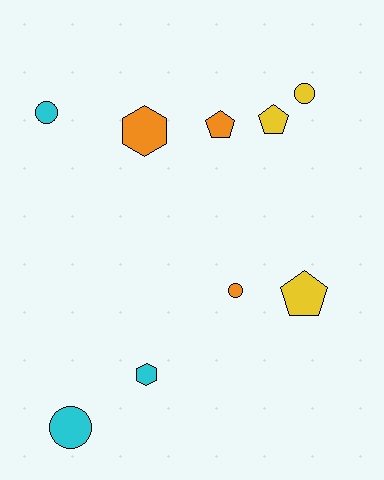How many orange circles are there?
There is 1 orange circle.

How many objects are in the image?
There are 9 objects.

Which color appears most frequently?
Cyan, with 3 objects.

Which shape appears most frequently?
Circle, with 4 objects.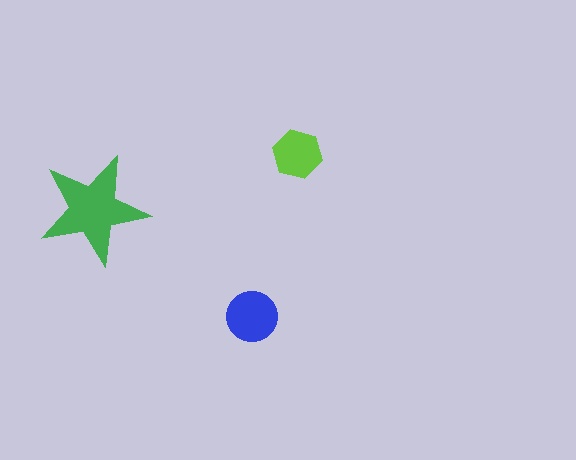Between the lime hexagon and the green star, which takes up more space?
The green star.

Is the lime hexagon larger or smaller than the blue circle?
Smaller.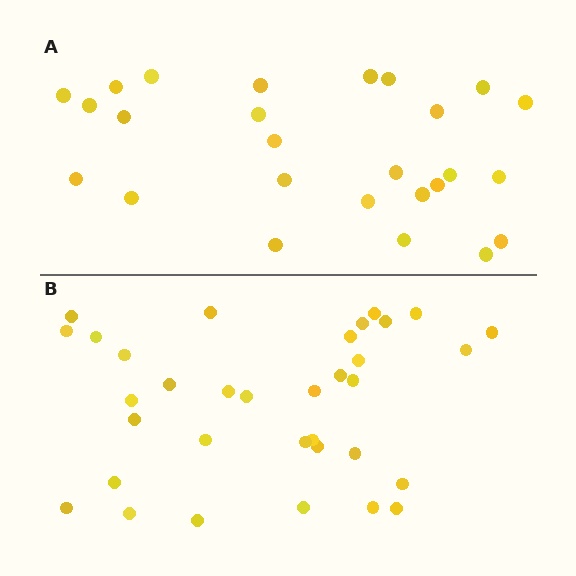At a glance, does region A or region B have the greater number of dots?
Region B (the bottom region) has more dots.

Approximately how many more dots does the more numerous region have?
Region B has roughly 8 or so more dots than region A.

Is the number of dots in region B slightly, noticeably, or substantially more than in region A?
Region B has noticeably more, but not dramatically so. The ratio is roughly 1.3 to 1.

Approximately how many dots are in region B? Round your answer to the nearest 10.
About 30 dots. (The exact count is 34, which rounds to 30.)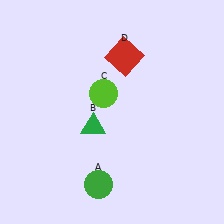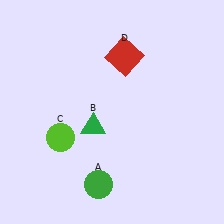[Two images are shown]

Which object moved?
The lime circle (C) moved down.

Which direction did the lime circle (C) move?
The lime circle (C) moved down.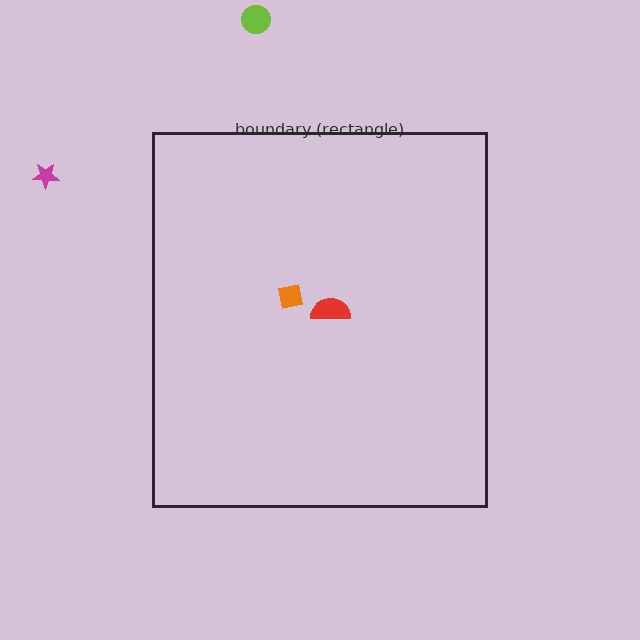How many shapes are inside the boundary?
2 inside, 2 outside.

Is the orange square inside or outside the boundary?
Inside.